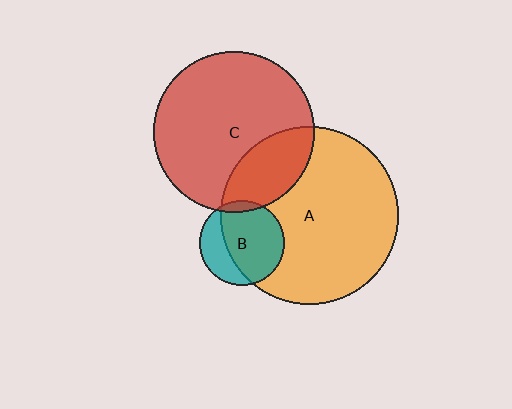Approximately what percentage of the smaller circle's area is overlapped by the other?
Approximately 5%.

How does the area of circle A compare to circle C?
Approximately 1.2 times.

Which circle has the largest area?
Circle A (orange).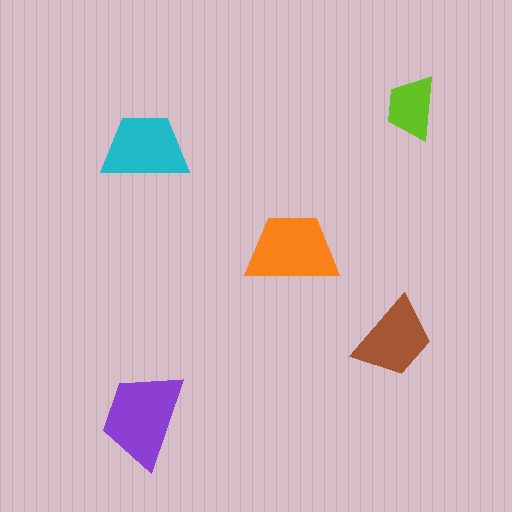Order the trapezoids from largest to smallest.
the purple one, the orange one, the cyan one, the brown one, the lime one.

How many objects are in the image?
There are 5 objects in the image.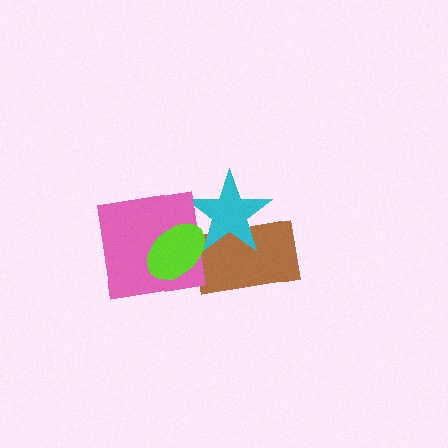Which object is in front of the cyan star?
The lime ellipse is in front of the cyan star.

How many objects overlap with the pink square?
1 object overlaps with the pink square.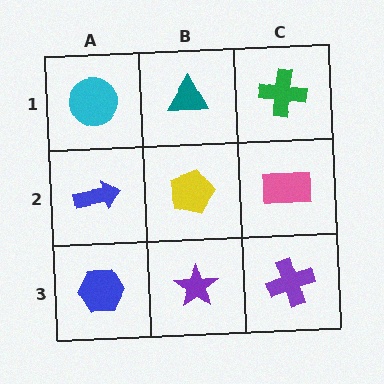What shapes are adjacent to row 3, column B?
A yellow pentagon (row 2, column B), a blue hexagon (row 3, column A), a purple cross (row 3, column C).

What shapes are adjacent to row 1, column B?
A yellow pentagon (row 2, column B), a cyan circle (row 1, column A), a green cross (row 1, column C).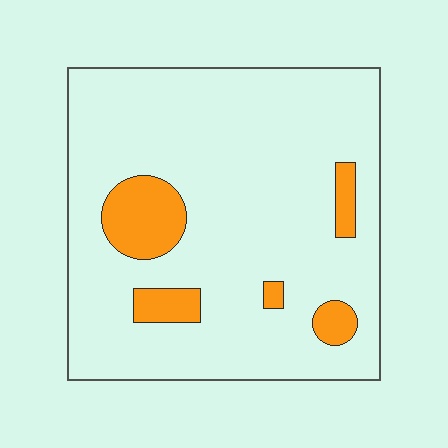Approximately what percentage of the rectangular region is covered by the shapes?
Approximately 10%.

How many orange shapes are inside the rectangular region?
5.